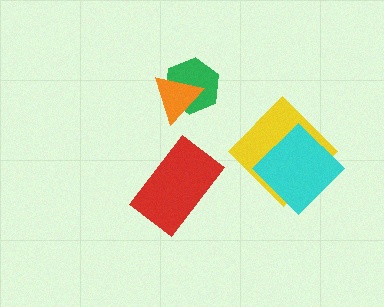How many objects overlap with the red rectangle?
0 objects overlap with the red rectangle.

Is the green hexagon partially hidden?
Yes, it is partially covered by another shape.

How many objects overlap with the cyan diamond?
1 object overlaps with the cyan diamond.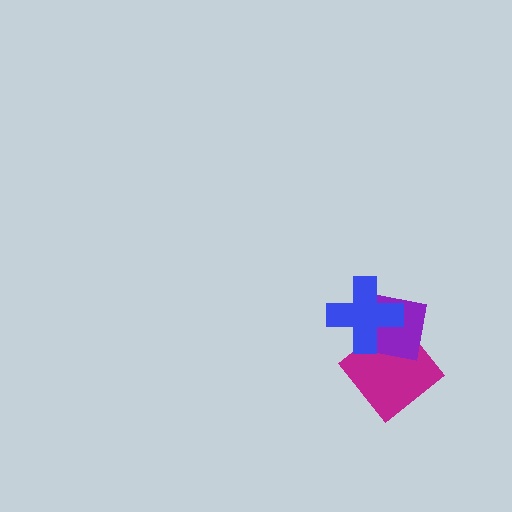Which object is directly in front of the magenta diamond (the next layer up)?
The purple square is directly in front of the magenta diamond.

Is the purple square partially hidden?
Yes, it is partially covered by another shape.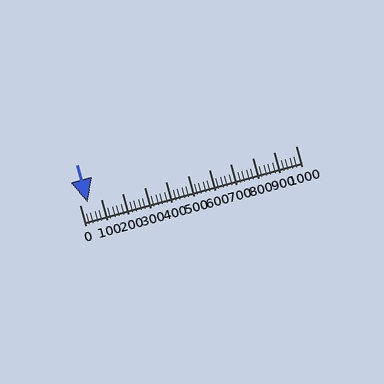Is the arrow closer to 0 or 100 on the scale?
The arrow is closer to 0.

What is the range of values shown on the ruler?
The ruler shows values from 0 to 1000.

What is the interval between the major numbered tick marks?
The major tick marks are spaced 100 units apart.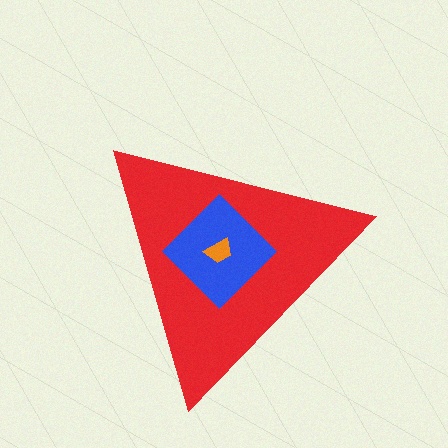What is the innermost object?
The orange trapezoid.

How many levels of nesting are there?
3.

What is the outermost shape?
The red triangle.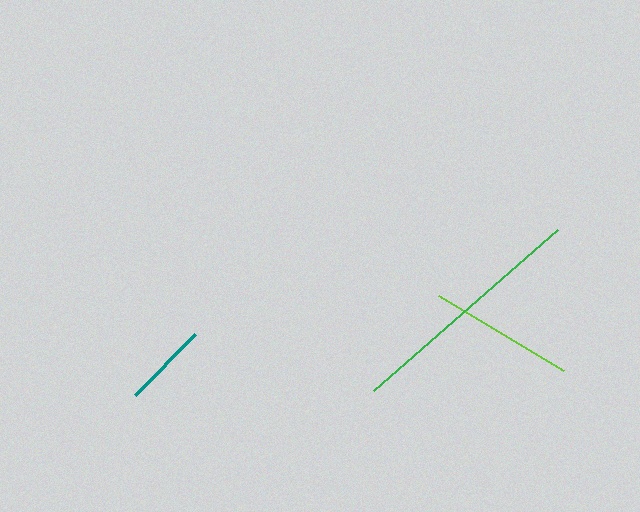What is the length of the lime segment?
The lime segment is approximately 147 pixels long.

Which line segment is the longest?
The green line is the longest at approximately 244 pixels.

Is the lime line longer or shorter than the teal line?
The lime line is longer than the teal line.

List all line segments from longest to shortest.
From longest to shortest: green, lime, teal.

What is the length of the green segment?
The green segment is approximately 244 pixels long.